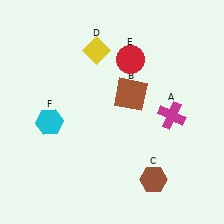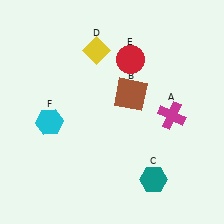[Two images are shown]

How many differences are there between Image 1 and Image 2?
There is 1 difference between the two images.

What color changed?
The hexagon (C) changed from brown in Image 1 to teal in Image 2.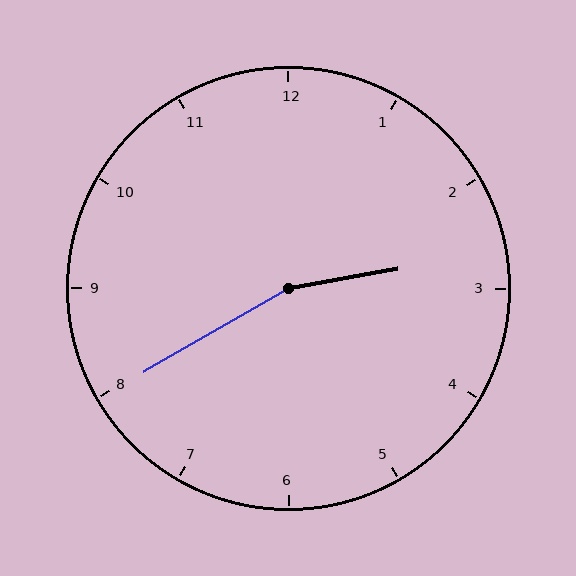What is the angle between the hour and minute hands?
Approximately 160 degrees.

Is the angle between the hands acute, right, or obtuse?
It is obtuse.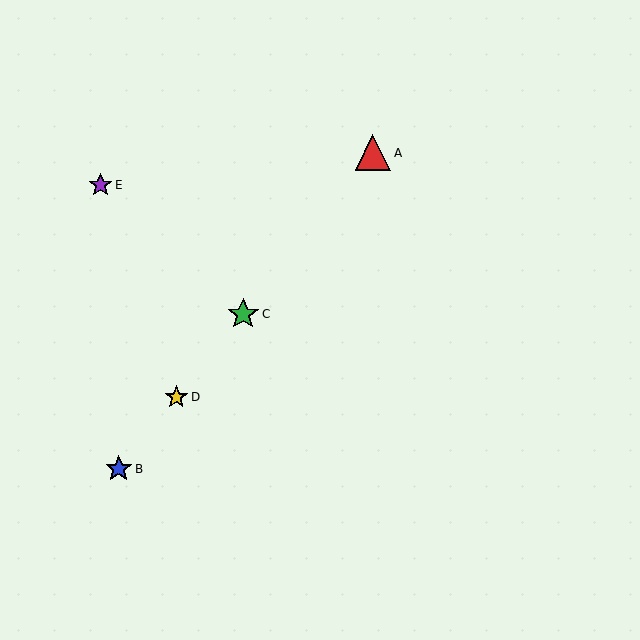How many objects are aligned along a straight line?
4 objects (A, B, C, D) are aligned along a straight line.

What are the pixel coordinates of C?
Object C is at (243, 314).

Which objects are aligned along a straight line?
Objects A, B, C, D are aligned along a straight line.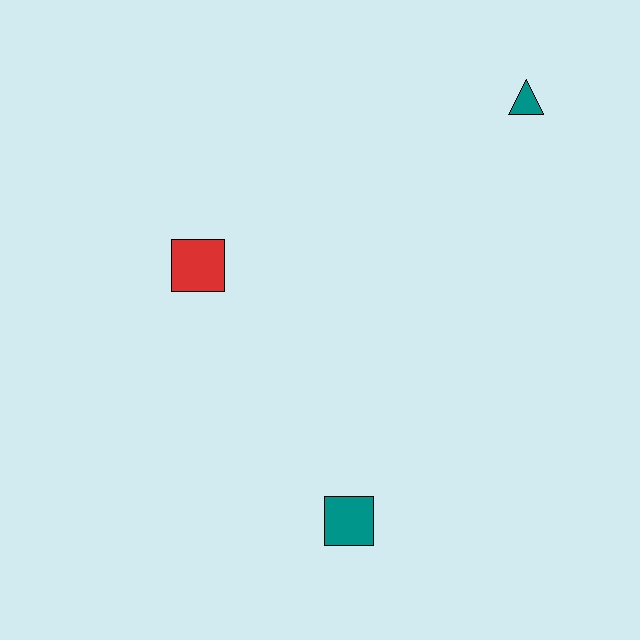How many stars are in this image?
There are no stars.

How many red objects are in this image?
There is 1 red object.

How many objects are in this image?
There are 3 objects.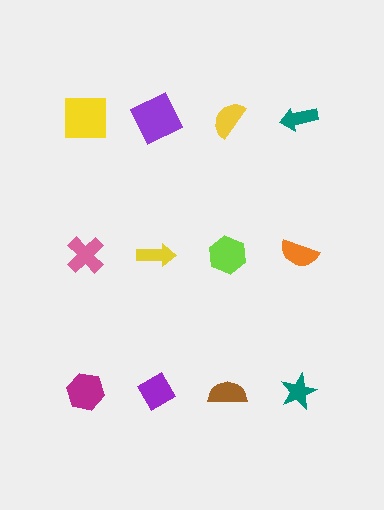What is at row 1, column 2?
A purple square.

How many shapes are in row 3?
4 shapes.